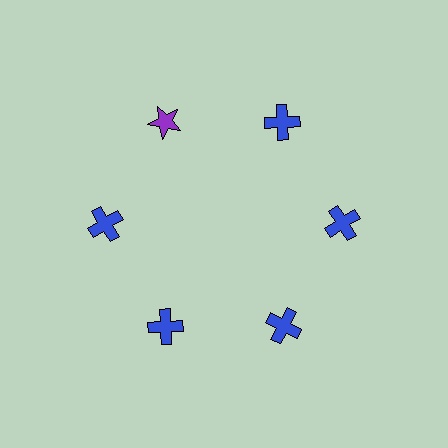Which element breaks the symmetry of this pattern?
The purple star at roughly the 11 o'clock position breaks the symmetry. All other shapes are blue crosses.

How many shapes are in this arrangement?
There are 6 shapes arranged in a ring pattern.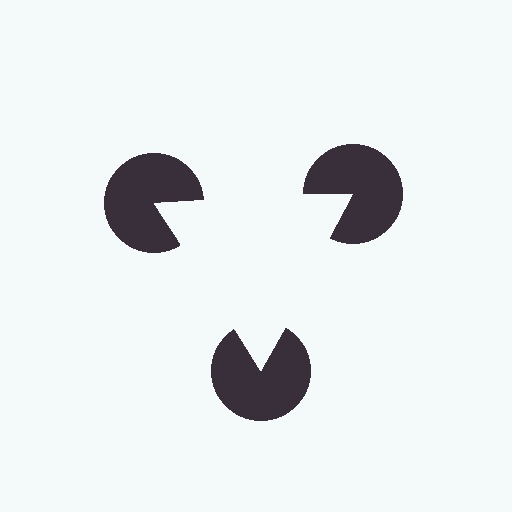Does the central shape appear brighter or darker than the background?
It typically appears slightly brighter than the background, even though no actual brightness change is drawn.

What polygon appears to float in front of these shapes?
An illusory triangle — its edges are inferred from the aligned wedge cuts in the pac-man discs, not physically drawn.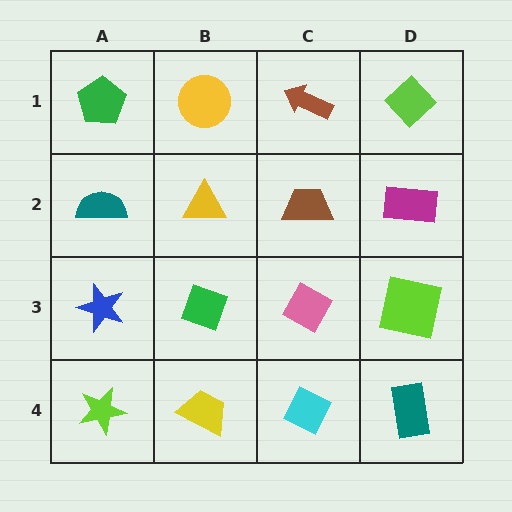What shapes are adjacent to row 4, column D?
A lime square (row 3, column D), a cyan diamond (row 4, column C).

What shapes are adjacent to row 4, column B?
A green diamond (row 3, column B), a lime star (row 4, column A), a cyan diamond (row 4, column C).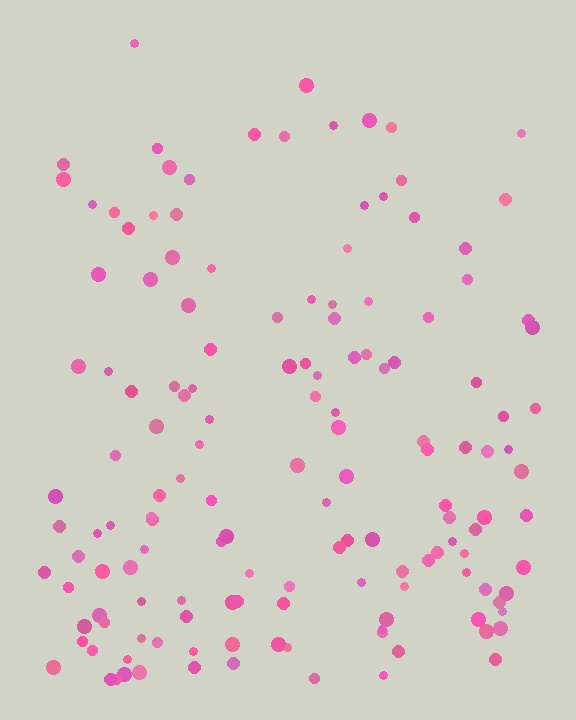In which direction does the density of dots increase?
From top to bottom, with the bottom side densest.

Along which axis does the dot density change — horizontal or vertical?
Vertical.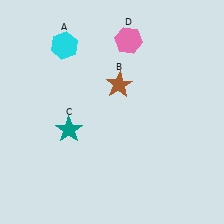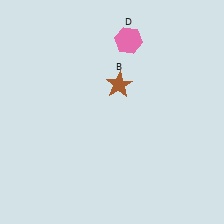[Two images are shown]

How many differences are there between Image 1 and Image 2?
There are 2 differences between the two images.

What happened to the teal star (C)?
The teal star (C) was removed in Image 2. It was in the bottom-left area of Image 1.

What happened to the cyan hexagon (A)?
The cyan hexagon (A) was removed in Image 2. It was in the top-left area of Image 1.